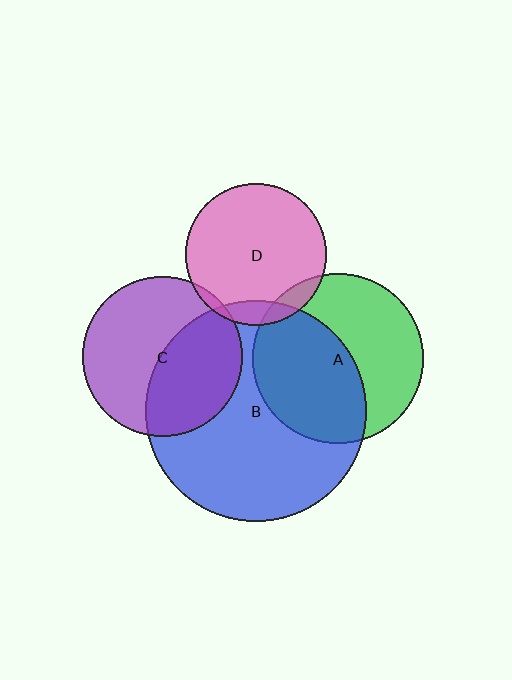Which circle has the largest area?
Circle B (blue).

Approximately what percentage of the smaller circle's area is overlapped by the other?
Approximately 10%.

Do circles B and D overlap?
Yes.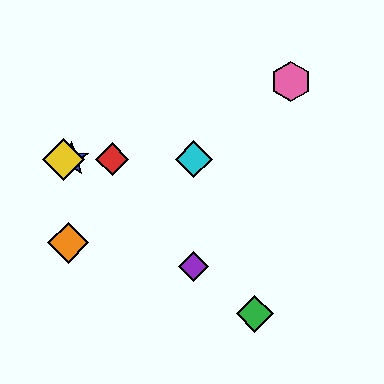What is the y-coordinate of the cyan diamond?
The cyan diamond is at y≈159.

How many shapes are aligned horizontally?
4 shapes (the red diamond, the blue star, the yellow diamond, the cyan diamond) are aligned horizontally.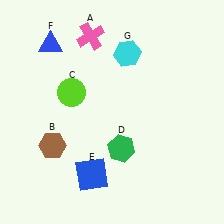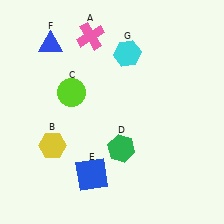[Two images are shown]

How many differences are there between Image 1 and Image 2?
There is 1 difference between the two images.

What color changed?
The hexagon (B) changed from brown in Image 1 to yellow in Image 2.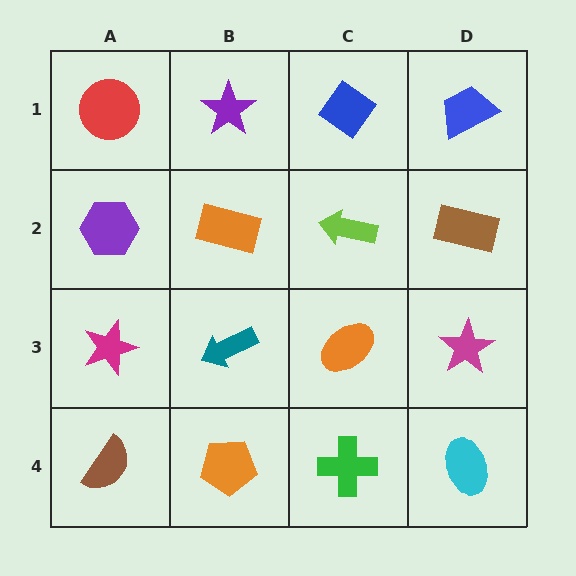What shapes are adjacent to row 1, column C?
A lime arrow (row 2, column C), a purple star (row 1, column B), a blue trapezoid (row 1, column D).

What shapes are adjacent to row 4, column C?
An orange ellipse (row 3, column C), an orange pentagon (row 4, column B), a cyan ellipse (row 4, column D).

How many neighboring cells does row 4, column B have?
3.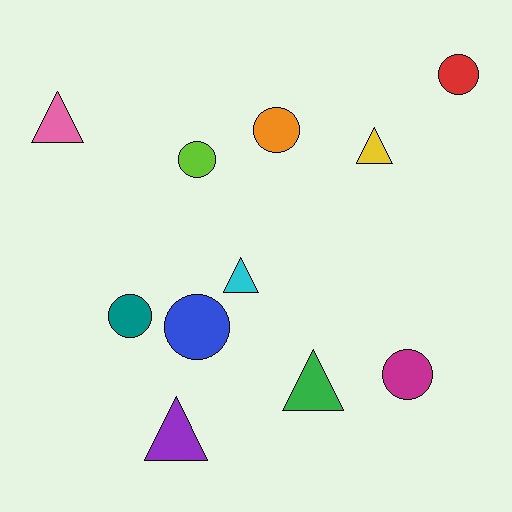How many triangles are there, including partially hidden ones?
There are 5 triangles.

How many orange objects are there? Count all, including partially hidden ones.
There is 1 orange object.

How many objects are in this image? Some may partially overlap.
There are 11 objects.